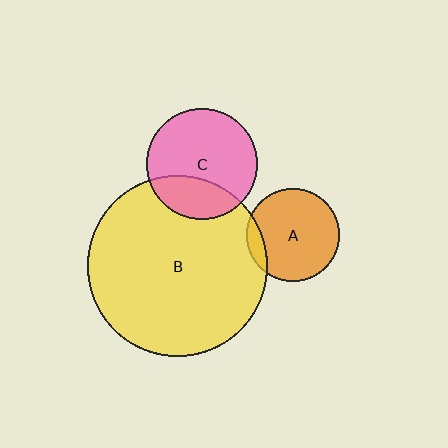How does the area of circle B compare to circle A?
Approximately 3.8 times.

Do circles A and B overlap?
Yes.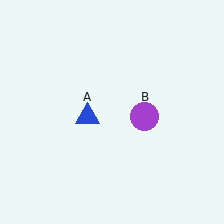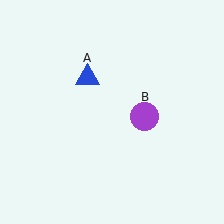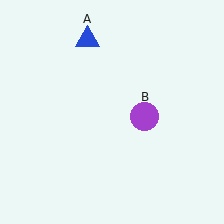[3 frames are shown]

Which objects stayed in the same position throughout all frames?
Purple circle (object B) remained stationary.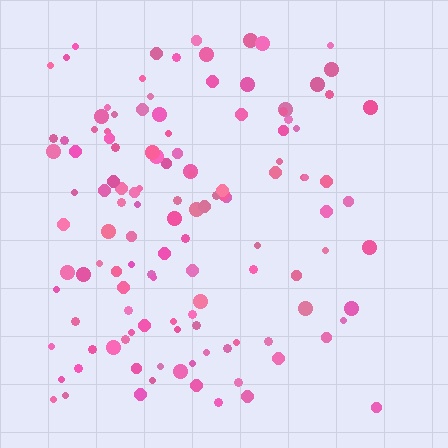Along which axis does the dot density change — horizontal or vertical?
Horizontal.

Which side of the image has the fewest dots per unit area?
The right.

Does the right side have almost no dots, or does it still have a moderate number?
Still a moderate number, just noticeably fewer than the left.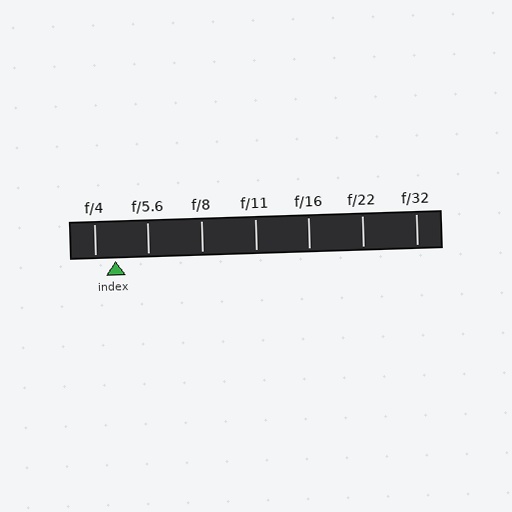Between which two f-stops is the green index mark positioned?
The index mark is between f/4 and f/5.6.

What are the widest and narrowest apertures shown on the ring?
The widest aperture shown is f/4 and the narrowest is f/32.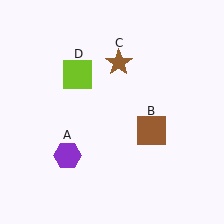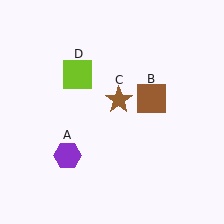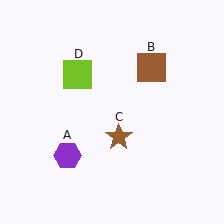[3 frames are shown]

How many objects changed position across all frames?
2 objects changed position: brown square (object B), brown star (object C).